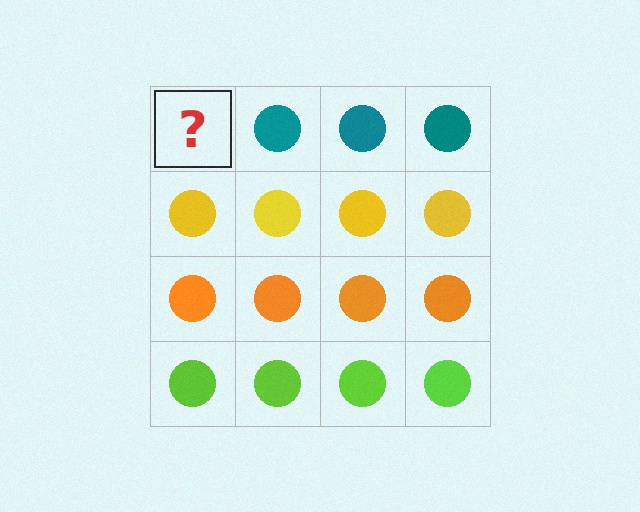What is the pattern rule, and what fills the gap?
The rule is that each row has a consistent color. The gap should be filled with a teal circle.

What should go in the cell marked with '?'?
The missing cell should contain a teal circle.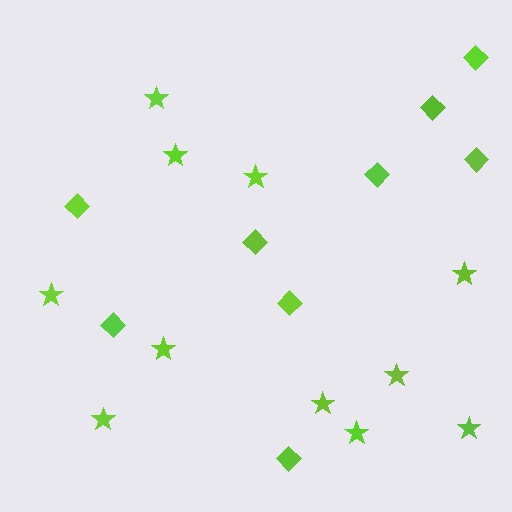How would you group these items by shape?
There are 2 groups: one group of stars (11) and one group of diamonds (9).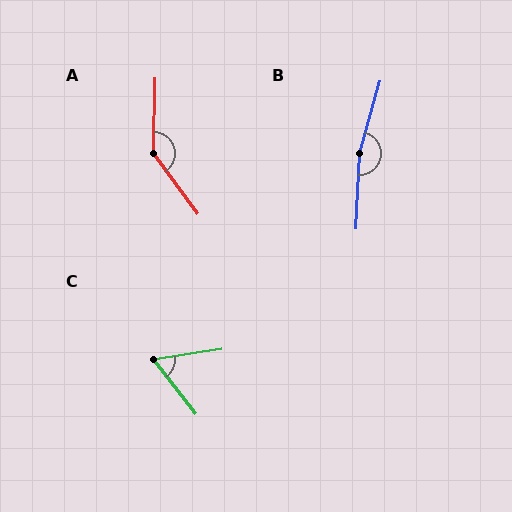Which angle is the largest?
B, at approximately 167 degrees.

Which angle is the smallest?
C, at approximately 61 degrees.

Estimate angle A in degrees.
Approximately 142 degrees.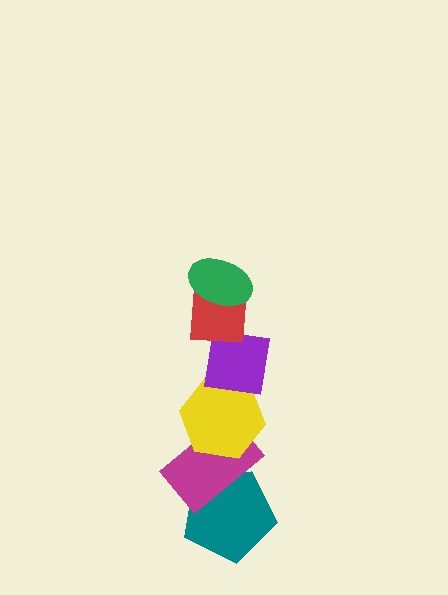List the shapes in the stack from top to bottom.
From top to bottom: the green ellipse, the red square, the purple square, the yellow hexagon, the magenta rectangle, the teal pentagon.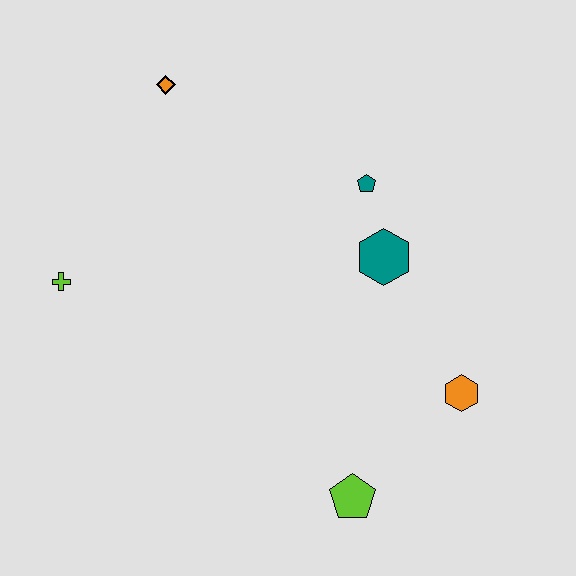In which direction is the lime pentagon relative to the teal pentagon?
The lime pentagon is below the teal pentagon.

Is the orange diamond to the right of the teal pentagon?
No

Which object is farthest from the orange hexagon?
The orange diamond is farthest from the orange hexagon.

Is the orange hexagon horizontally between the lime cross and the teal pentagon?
No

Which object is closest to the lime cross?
The orange diamond is closest to the lime cross.